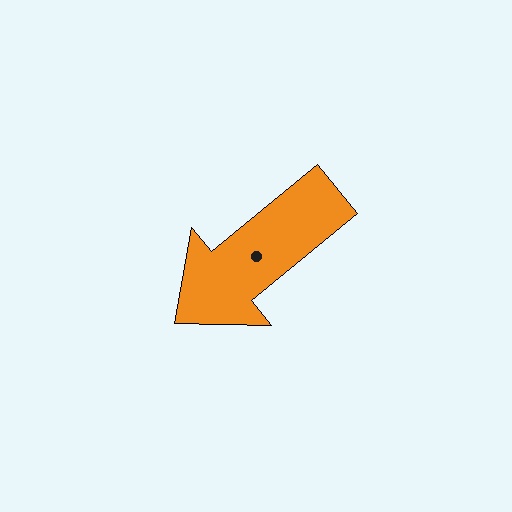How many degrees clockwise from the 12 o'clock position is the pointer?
Approximately 230 degrees.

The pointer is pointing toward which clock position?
Roughly 8 o'clock.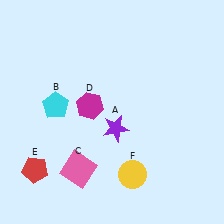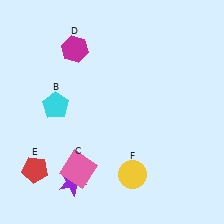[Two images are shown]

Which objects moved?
The objects that moved are: the purple star (A), the magenta hexagon (D).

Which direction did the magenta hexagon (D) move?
The magenta hexagon (D) moved up.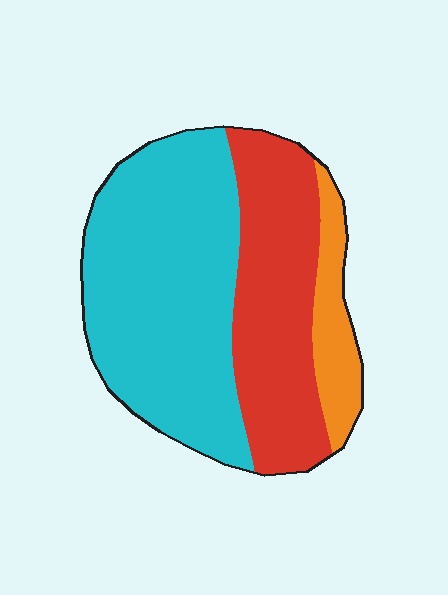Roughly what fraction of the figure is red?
Red covers 34% of the figure.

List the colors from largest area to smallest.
From largest to smallest: cyan, red, orange.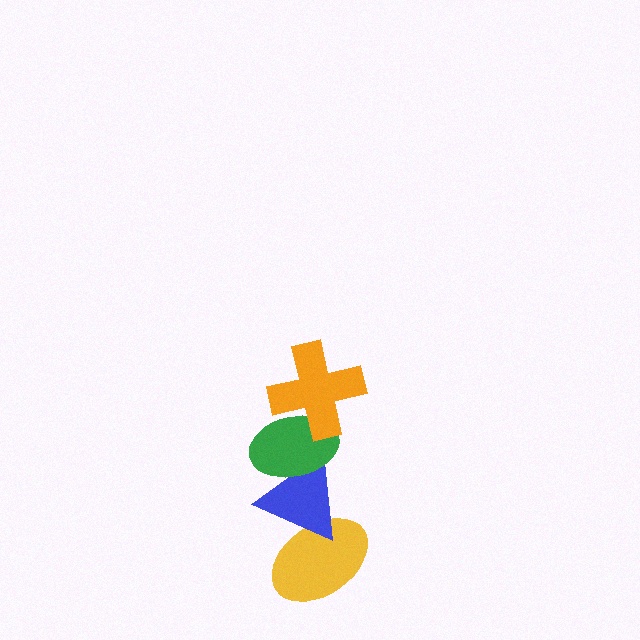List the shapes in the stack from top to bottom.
From top to bottom: the orange cross, the green ellipse, the blue triangle, the yellow ellipse.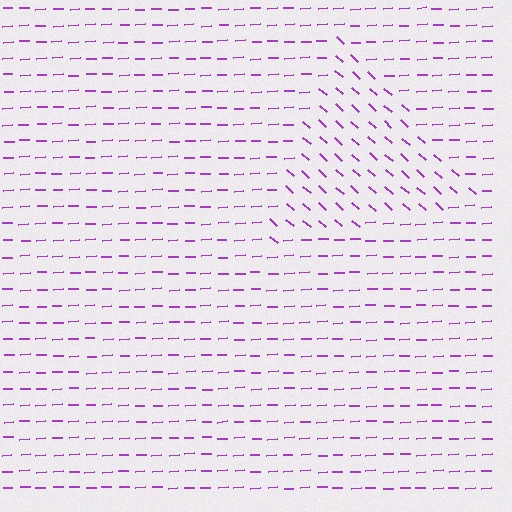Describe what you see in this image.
The image is filled with small purple line segments. A triangle region in the image has lines oriented differently from the surrounding lines, creating a visible texture boundary.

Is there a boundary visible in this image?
Yes, there is a texture boundary formed by a change in line orientation.